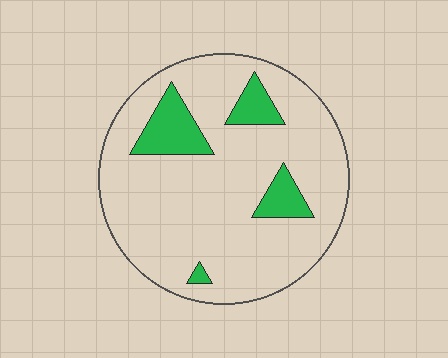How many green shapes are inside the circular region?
4.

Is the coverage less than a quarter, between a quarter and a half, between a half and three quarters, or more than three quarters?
Less than a quarter.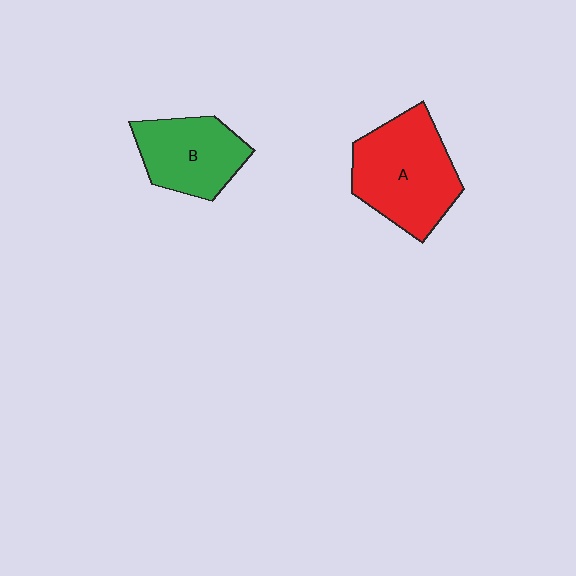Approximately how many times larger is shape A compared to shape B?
Approximately 1.4 times.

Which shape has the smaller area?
Shape B (green).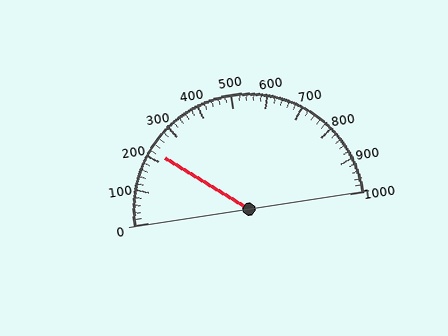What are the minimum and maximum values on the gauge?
The gauge ranges from 0 to 1000.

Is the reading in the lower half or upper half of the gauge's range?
The reading is in the lower half of the range (0 to 1000).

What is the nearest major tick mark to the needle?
The nearest major tick mark is 200.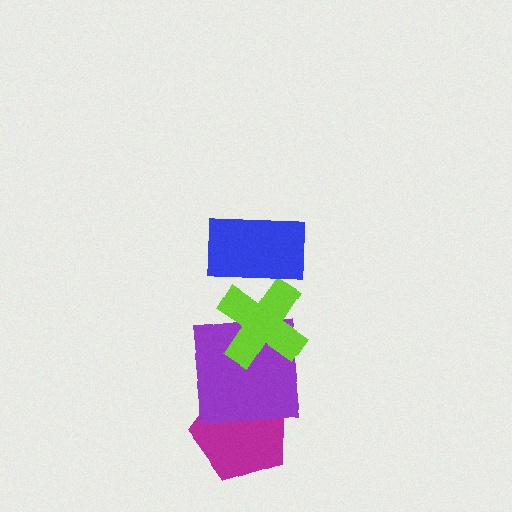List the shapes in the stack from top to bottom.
From top to bottom: the blue rectangle, the lime cross, the purple square, the magenta pentagon.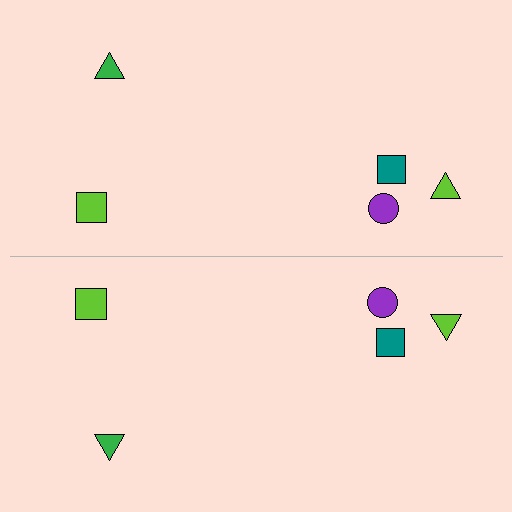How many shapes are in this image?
There are 10 shapes in this image.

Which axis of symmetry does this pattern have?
The pattern has a horizontal axis of symmetry running through the center of the image.